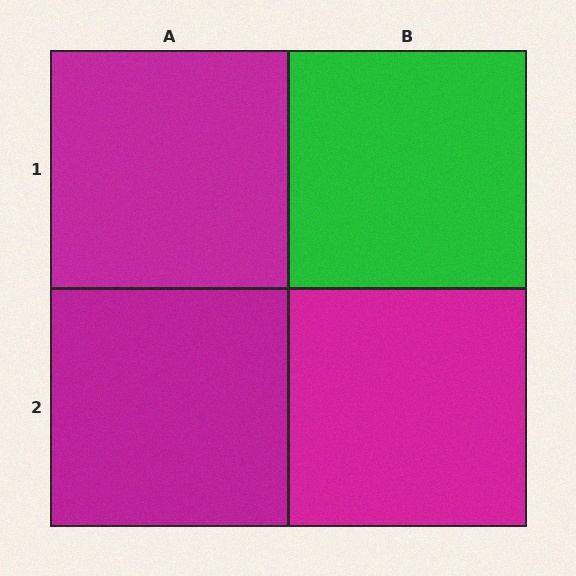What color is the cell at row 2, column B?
Magenta.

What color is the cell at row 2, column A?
Magenta.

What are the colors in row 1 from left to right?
Magenta, green.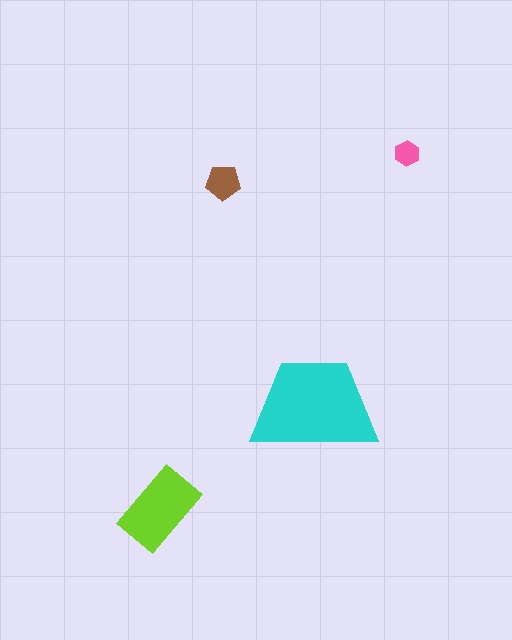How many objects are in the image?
There are 4 objects in the image.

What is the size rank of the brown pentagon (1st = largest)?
3rd.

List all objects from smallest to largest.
The pink hexagon, the brown pentagon, the lime rectangle, the cyan trapezoid.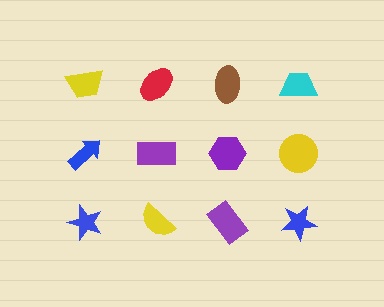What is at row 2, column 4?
A yellow circle.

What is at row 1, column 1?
A yellow trapezoid.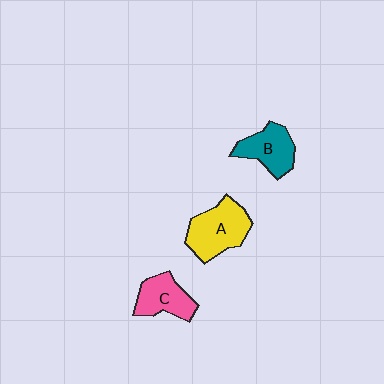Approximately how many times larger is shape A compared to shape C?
Approximately 1.4 times.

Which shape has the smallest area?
Shape C (pink).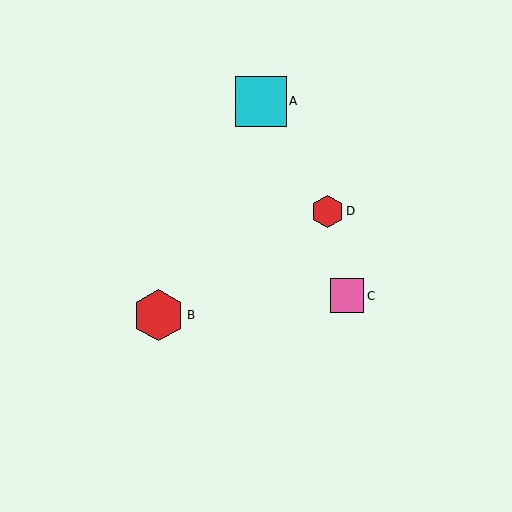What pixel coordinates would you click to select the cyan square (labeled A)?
Click at (261, 101) to select the cyan square A.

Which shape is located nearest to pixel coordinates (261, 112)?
The cyan square (labeled A) at (261, 101) is nearest to that location.